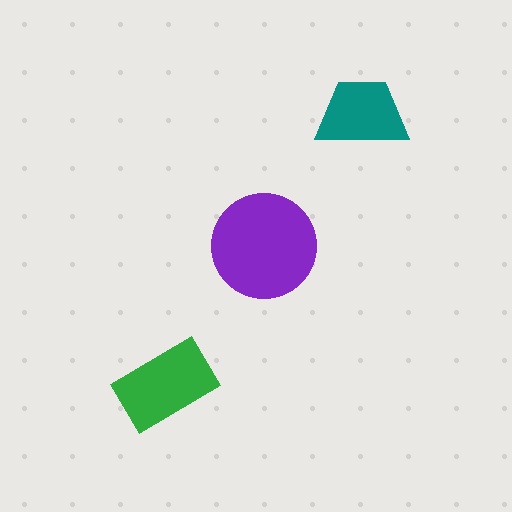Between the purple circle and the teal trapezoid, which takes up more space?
The purple circle.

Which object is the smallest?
The teal trapezoid.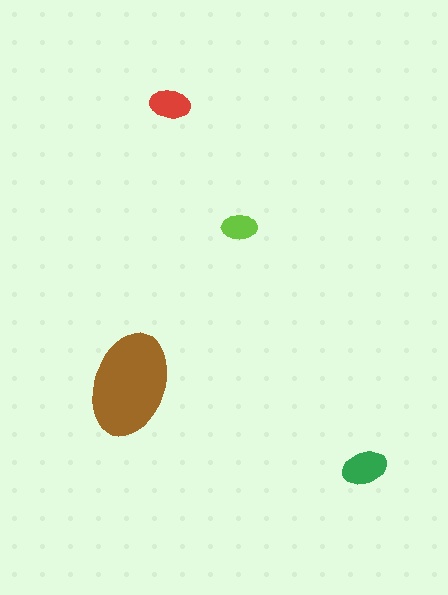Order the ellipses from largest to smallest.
the brown one, the green one, the red one, the lime one.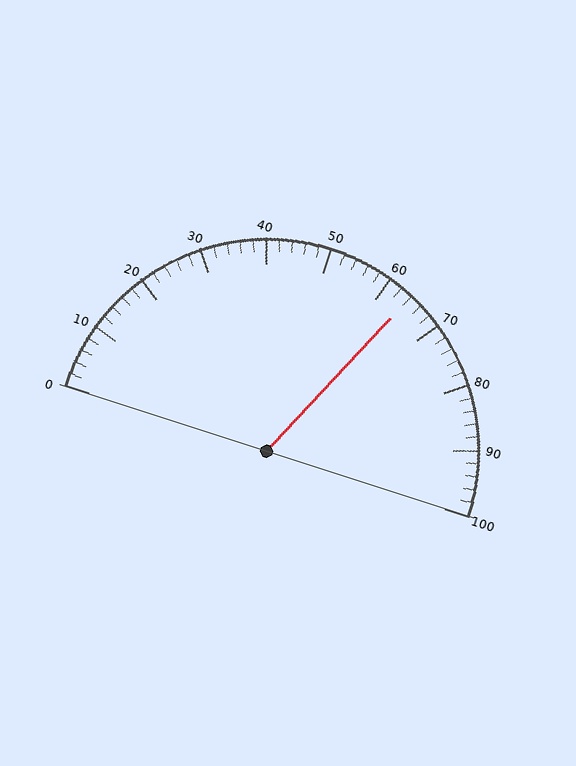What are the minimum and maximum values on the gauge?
The gauge ranges from 0 to 100.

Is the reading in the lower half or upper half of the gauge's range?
The reading is in the upper half of the range (0 to 100).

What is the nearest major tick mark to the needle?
The nearest major tick mark is 60.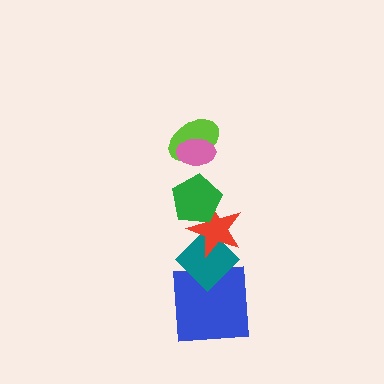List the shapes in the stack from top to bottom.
From top to bottom: the pink ellipse, the lime ellipse, the green pentagon, the red star, the teal diamond, the blue square.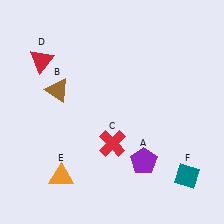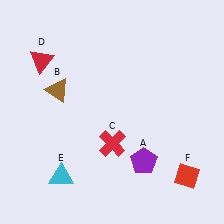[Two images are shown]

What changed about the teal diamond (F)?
In Image 1, F is teal. In Image 2, it changed to red.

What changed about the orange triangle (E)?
In Image 1, E is orange. In Image 2, it changed to cyan.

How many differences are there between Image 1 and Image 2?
There are 2 differences between the two images.